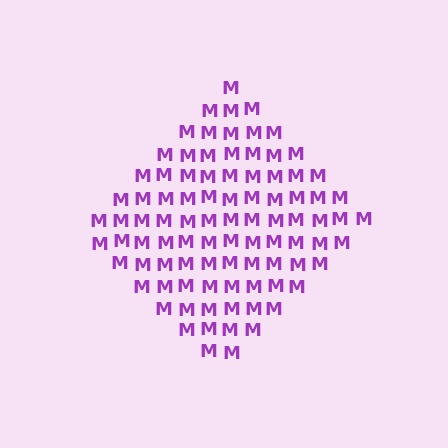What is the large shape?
The large shape is a diamond.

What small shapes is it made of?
It is made of small letter M's.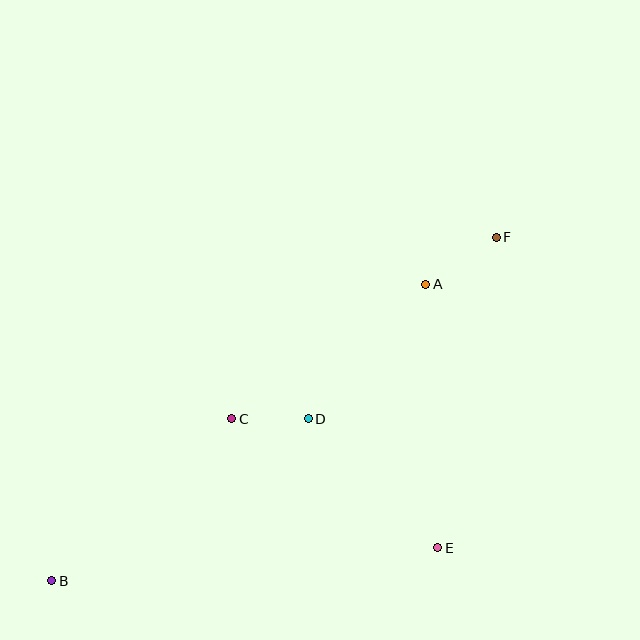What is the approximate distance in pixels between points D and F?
The distance between D and F is approximately 262 pixels.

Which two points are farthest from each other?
Points B and F are farthest from each other.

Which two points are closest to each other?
Points C and D are closest to each other.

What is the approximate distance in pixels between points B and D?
The distance between B and D is approximately 303 pixels.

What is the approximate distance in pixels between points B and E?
The distance between B and E is approximately 387 pixels.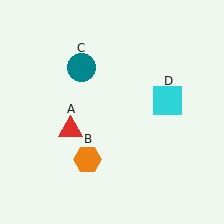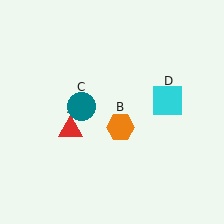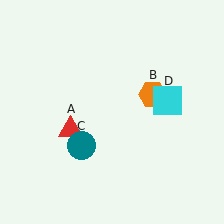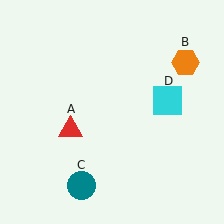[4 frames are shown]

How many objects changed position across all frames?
2 objects changed position: orange hexagon (object B), teal circle (object C).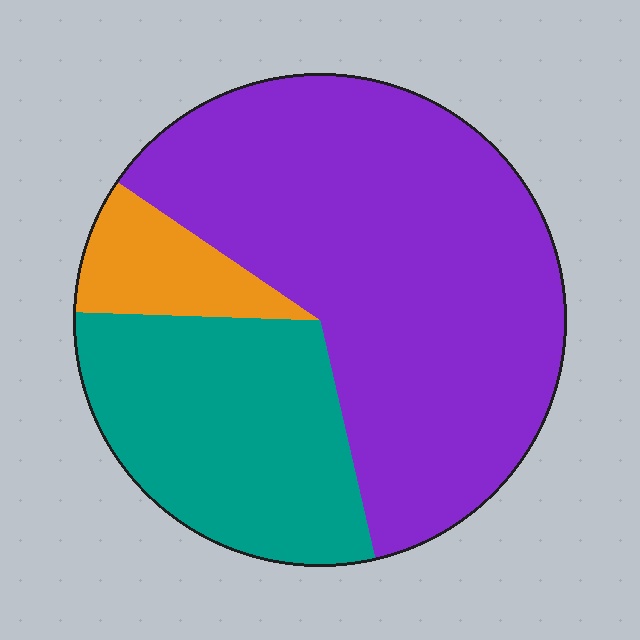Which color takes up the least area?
Orange, at roughly 10%.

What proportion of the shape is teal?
Teal covers 29% of the shape.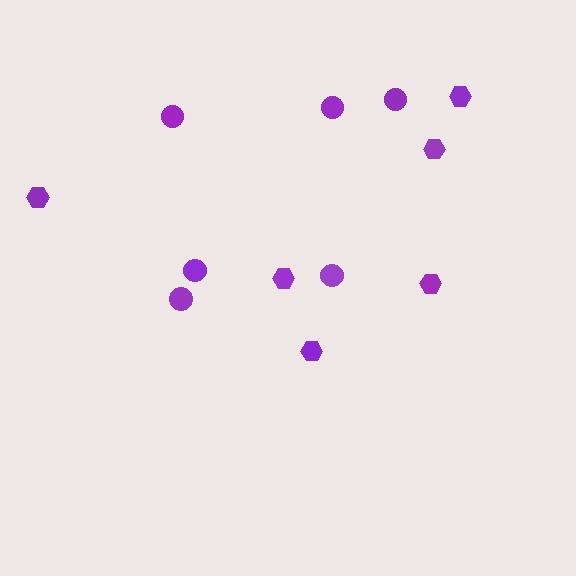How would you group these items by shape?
There are 2 groups: one group of hexagons (6) and one group of circles (6).